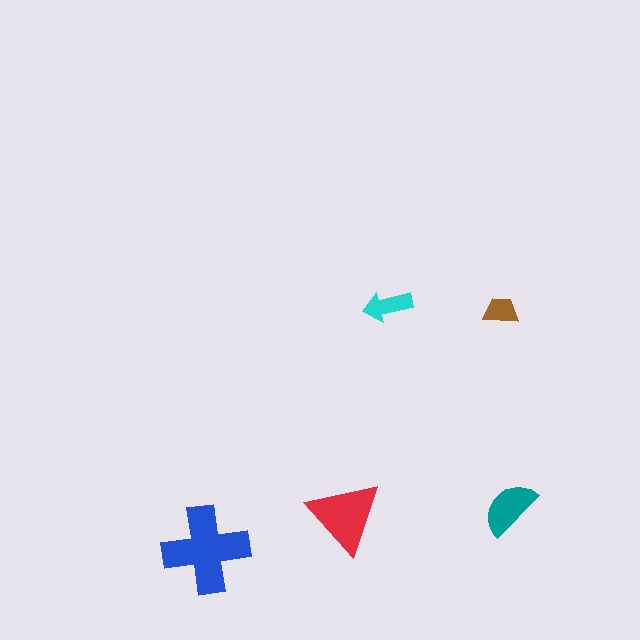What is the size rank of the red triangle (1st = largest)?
2nd.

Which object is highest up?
The cyan arrow is topmost.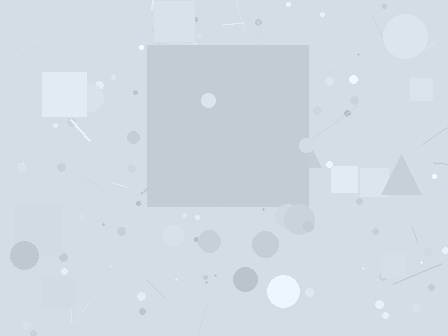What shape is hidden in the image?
A square is hidden in the image.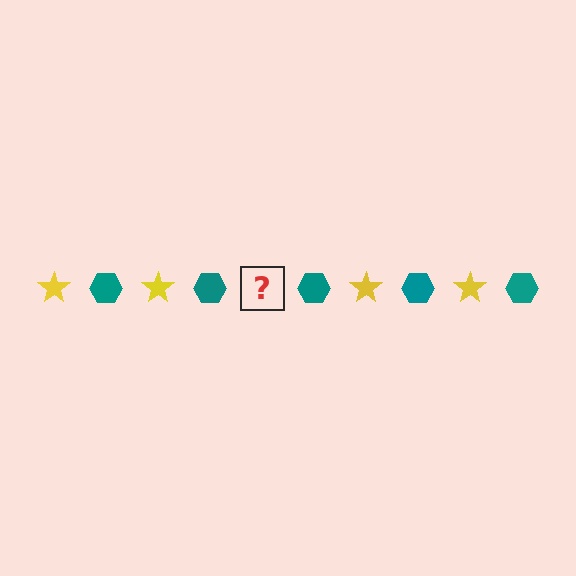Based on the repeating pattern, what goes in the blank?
The blank should be a yellow star.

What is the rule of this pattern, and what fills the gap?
The rule is that the pattern alternates between yellow star and teal hexagon. The gap should be filled with a yellow star.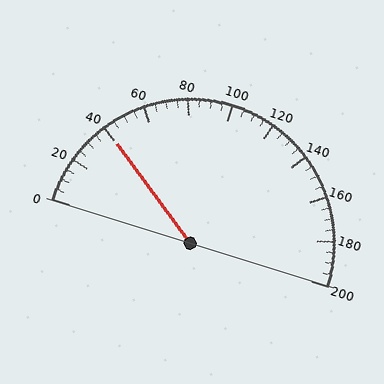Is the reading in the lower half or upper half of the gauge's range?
The reading is in the lower half of the range (0 to 200).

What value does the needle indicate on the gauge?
The needle indicates approximately 40.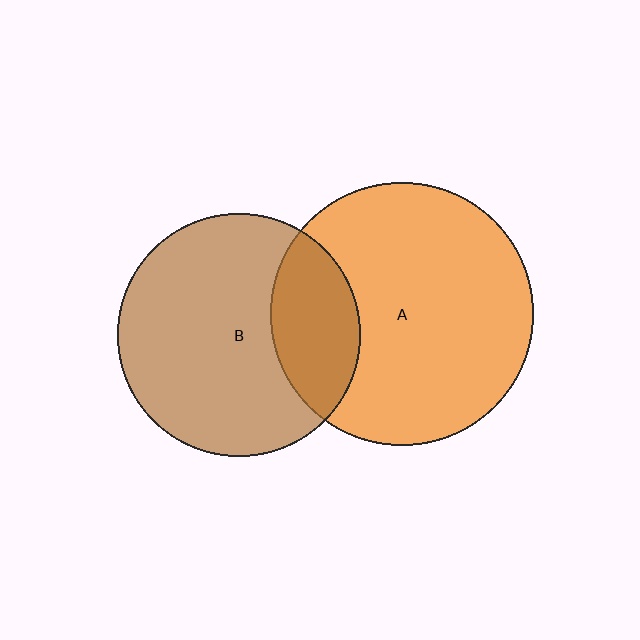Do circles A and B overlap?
Yes.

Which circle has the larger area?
Circle A (orange).